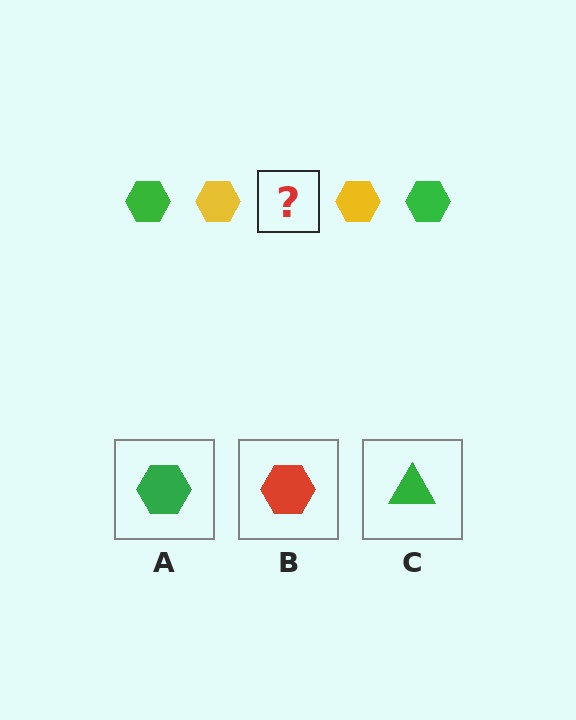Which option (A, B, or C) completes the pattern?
A.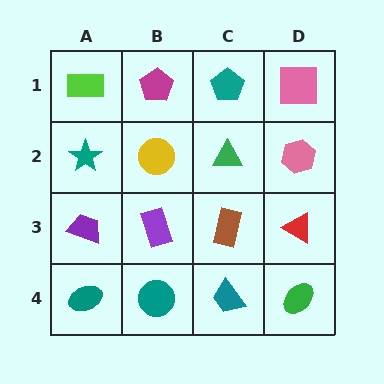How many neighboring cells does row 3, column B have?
4.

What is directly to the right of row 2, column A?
A yellow circle.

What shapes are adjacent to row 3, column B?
A yellow circle (row 2, column B), a teal circle (row 4, column B), a purple trapezoid (row 3, column A), a brown rectangle (row 3, column C).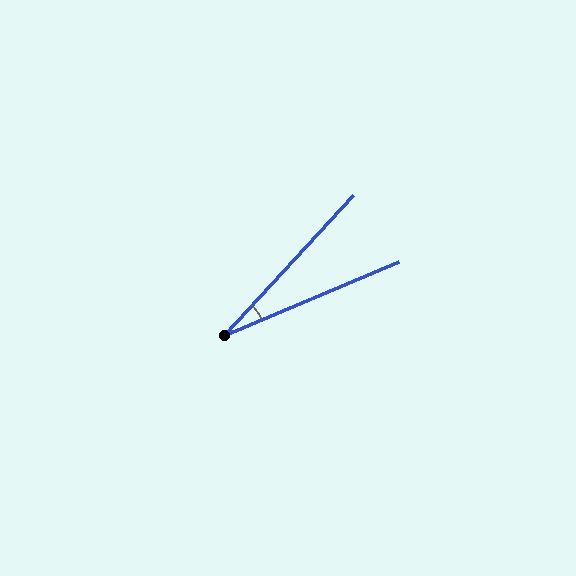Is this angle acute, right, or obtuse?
It is acute.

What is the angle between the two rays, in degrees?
Approximately 24 degrees.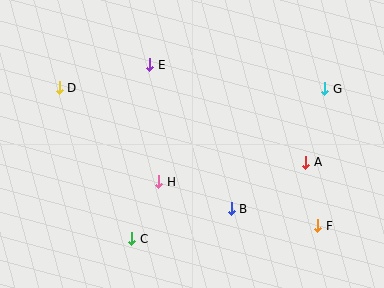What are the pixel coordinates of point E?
Point E is at (150, 65).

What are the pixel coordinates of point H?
Point H is at (159, 182).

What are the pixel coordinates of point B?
Point B is at (231, 209).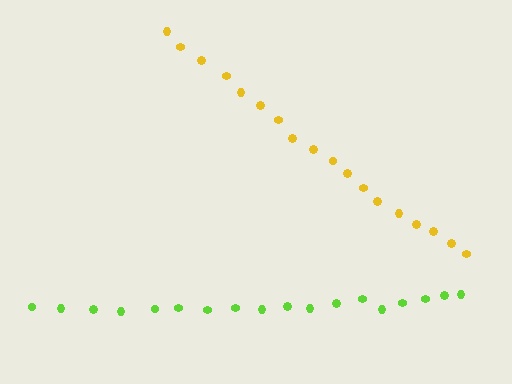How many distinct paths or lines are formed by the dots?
There are 2 distinct paths.